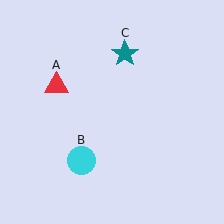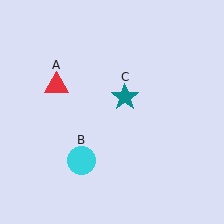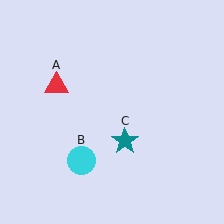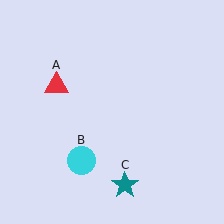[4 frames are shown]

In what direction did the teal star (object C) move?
The teal star (object C) moved down.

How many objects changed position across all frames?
1 object changed position: teal star (object C).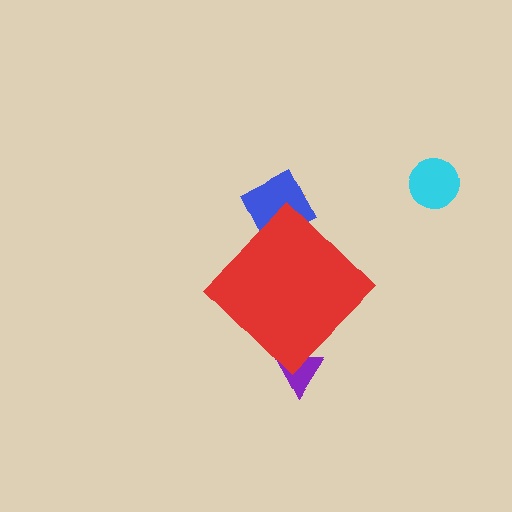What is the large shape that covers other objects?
A red diamond.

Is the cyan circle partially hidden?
No, the cyan circle is fully visible.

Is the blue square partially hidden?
Yes, the blue square is partially hidden behind the red diamond.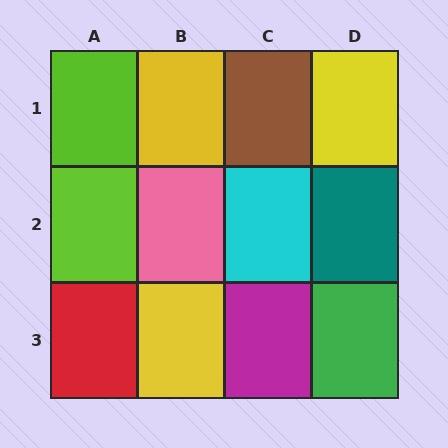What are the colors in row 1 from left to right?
Lime, yellow, brown, yellow.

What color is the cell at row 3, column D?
Green.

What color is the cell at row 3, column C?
Magenta.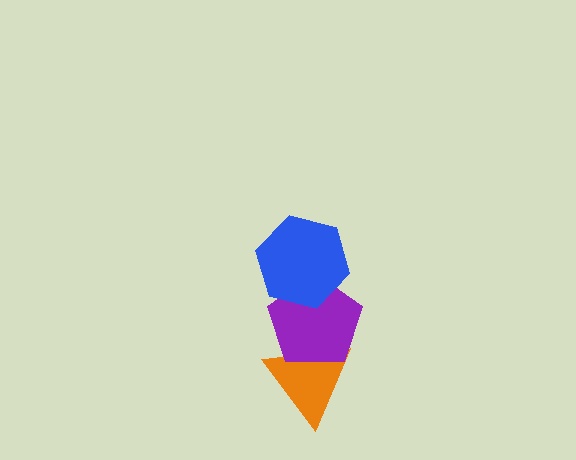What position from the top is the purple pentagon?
The purple pentagon is 2nd from the top.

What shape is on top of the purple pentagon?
The blue hexagon is on top of the purple pentagon.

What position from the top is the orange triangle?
The orange triangle is 3rd from the top.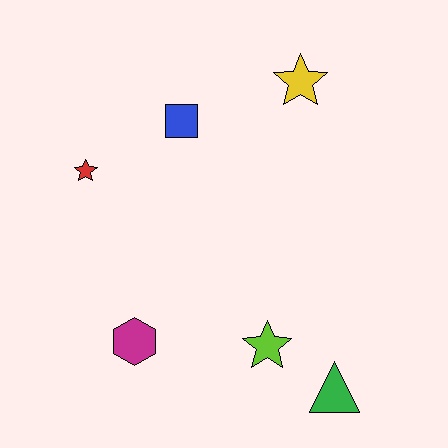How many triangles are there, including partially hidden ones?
There is 1 triangle.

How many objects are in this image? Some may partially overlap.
There are 6 objects.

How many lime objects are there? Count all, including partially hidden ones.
There is 1 lime object.